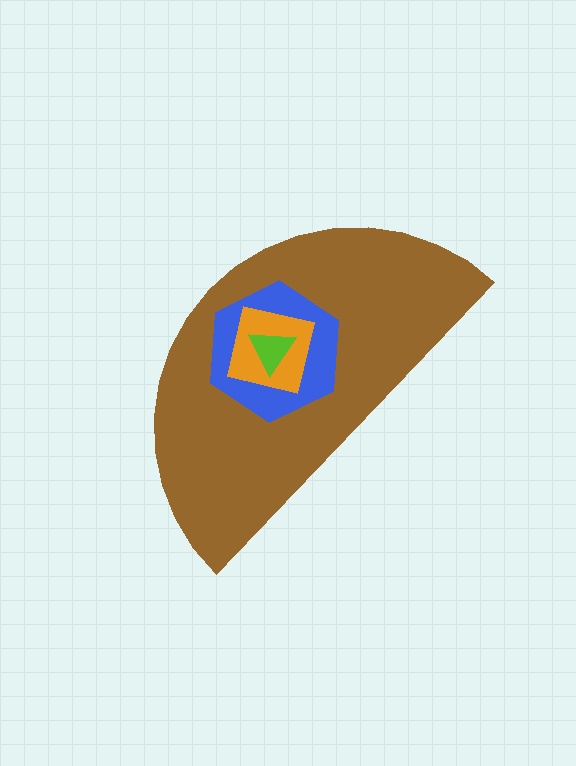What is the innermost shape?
The lime triangle.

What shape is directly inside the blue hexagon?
The orange square.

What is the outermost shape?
The brown semicircle.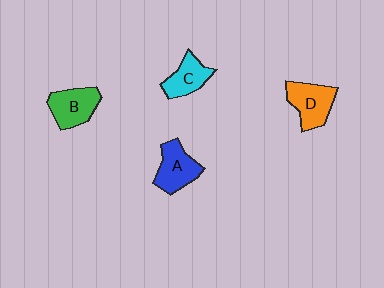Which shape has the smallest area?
Shape C (cyan).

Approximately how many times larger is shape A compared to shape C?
Approximately 1.2 times.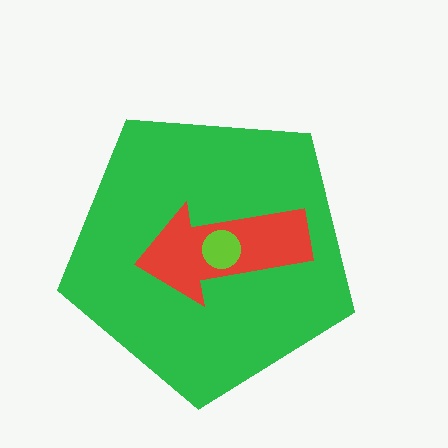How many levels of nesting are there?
3.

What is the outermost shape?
The green pentagon.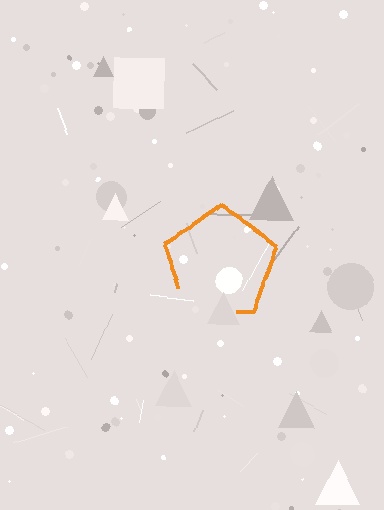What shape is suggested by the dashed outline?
The dashed outline suggests a pentagon.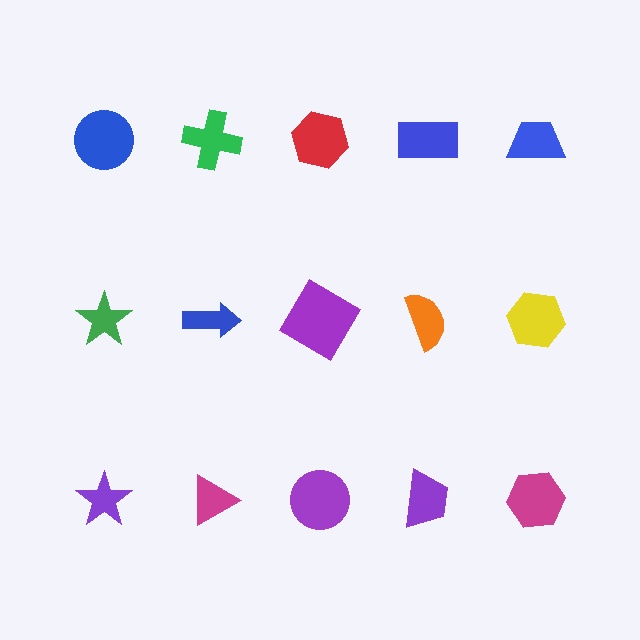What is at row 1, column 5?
A blue trapezoid.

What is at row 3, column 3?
A purple circle.